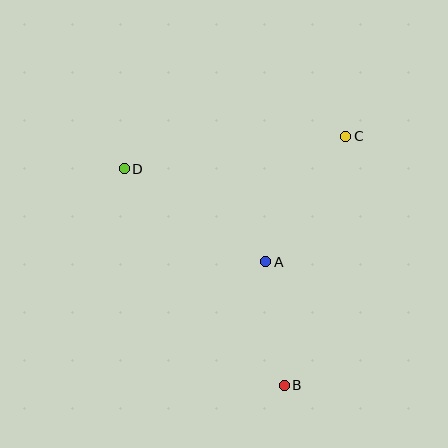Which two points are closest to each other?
Points A and B are closest to each other.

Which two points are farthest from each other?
Points B and D are farthest from each other.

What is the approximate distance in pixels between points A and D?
The distance between A and D is approximately 169 pixels.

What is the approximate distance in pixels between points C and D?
The distance between C and D is approximately 224 pixels.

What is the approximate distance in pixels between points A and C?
The distance between A and C is approximately 149 pixels.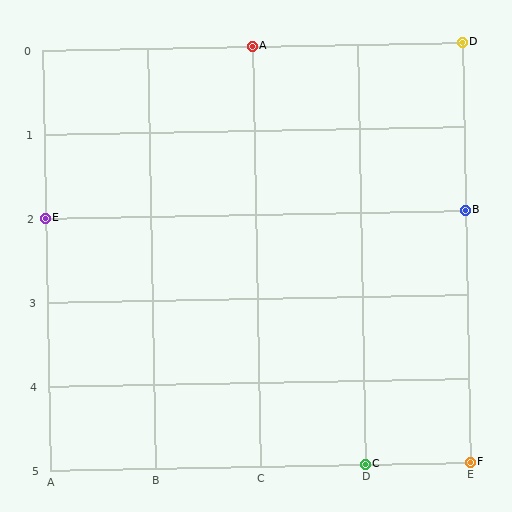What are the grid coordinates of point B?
Point B is at grid coordinates (E, 2).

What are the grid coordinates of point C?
Point C is at grid coordinates (D, 5).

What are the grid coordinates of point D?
Point D is at grid coordinates (E, 0).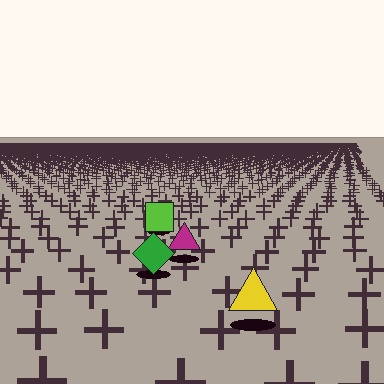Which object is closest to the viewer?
The yellow triangle is closest. The texture marks near it are larger and more spread out.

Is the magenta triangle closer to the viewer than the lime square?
Yes. The magenta triangle is closer — you can tell from the texture gradient: the ground texture is coarser near it.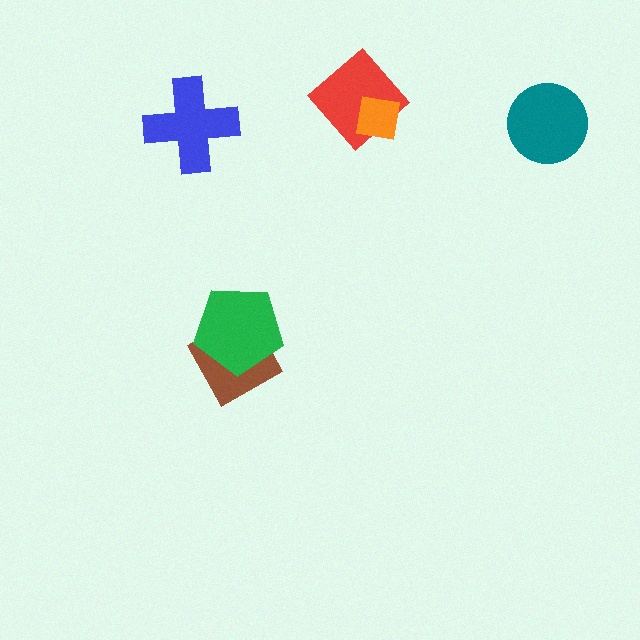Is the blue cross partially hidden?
No, no other shape covers it.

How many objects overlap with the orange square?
1 object overlaps with the orange square.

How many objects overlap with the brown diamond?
1 object overlaps with the brown diamond.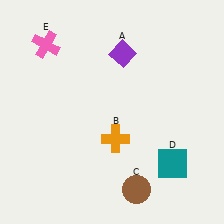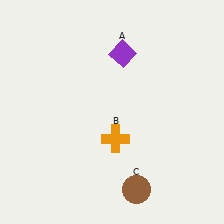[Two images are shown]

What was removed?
The pink cross (E), the teal square (D) were removed in Image 2.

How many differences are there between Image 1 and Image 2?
There are 2 differences between the two images.